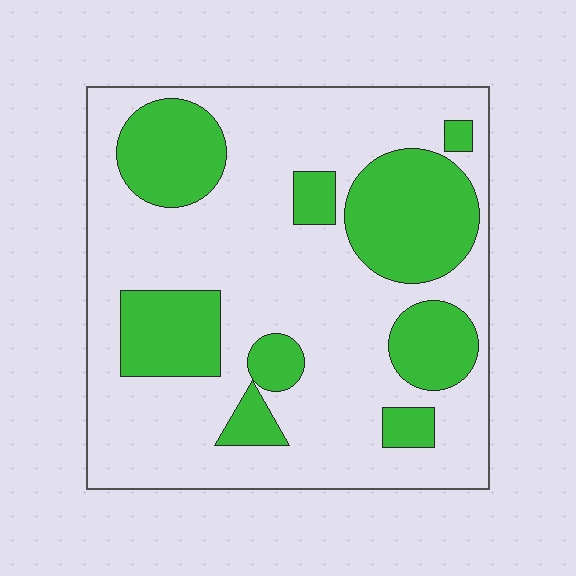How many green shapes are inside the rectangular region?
9.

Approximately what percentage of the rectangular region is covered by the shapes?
Approximately 30%.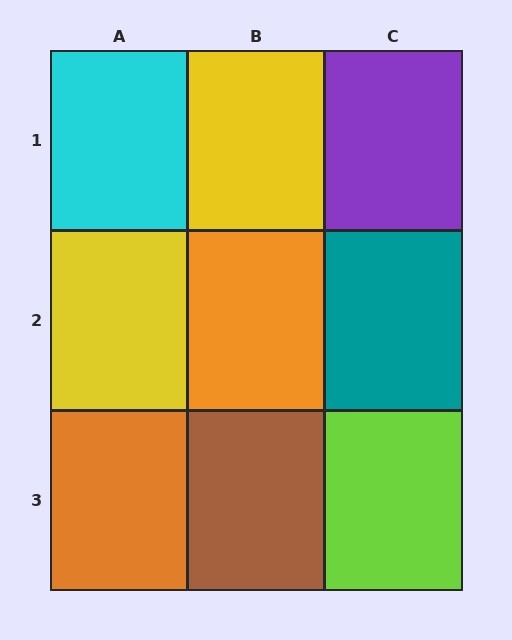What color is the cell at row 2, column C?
Teal.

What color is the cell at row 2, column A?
Yellow.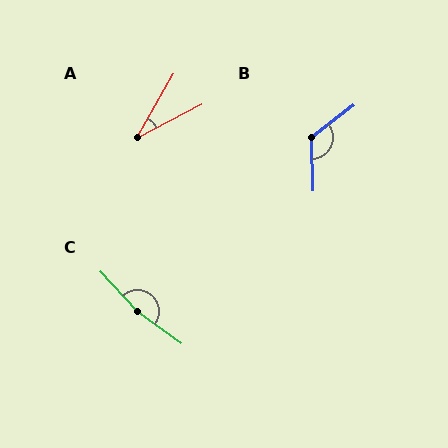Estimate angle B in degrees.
Approximately 126 degrees.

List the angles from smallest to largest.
A (33°), B (126°), C (169°).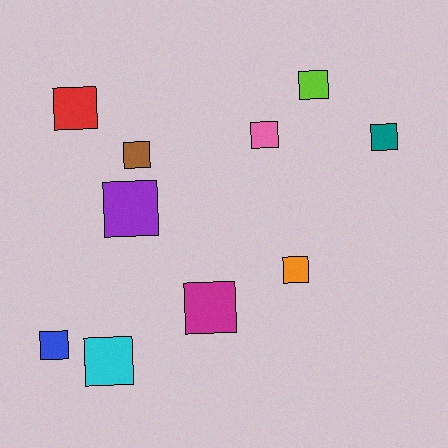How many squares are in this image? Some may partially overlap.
There are 10 squares.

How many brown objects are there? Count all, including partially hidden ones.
There is 1 brown object.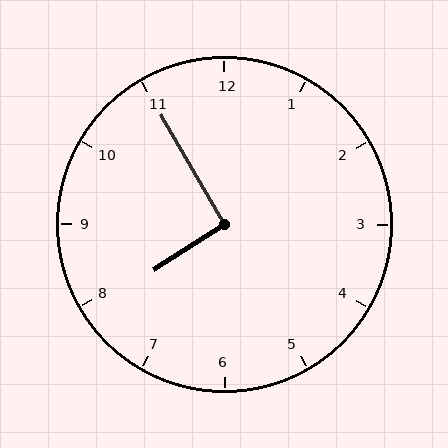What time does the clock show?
7:55.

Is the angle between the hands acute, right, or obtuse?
It is right.